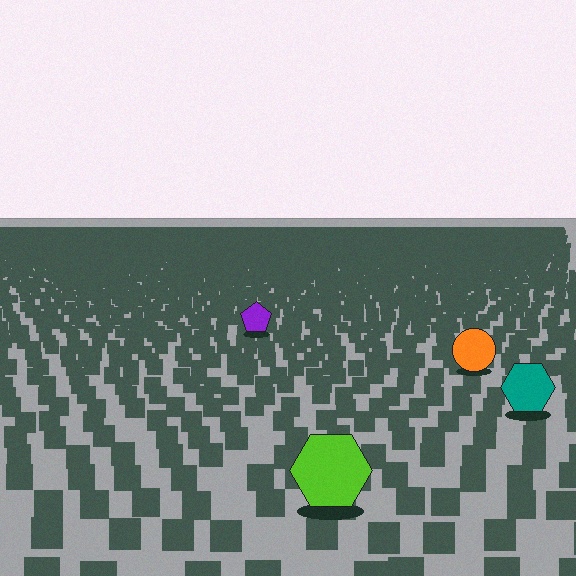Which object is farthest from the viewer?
The purple pentagon is farthest from the viewer. It appears smaller and the ground texture around it is denser.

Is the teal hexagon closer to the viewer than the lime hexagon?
No. The lime hexagon is closer — you can tell from the texture gradient: the ground texture is coarser near it.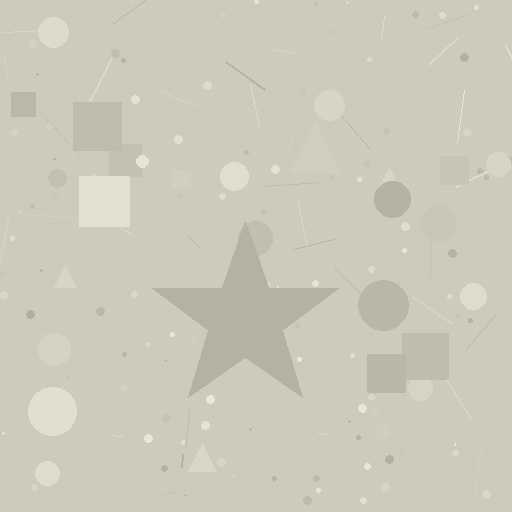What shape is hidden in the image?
A star is hidden in the image.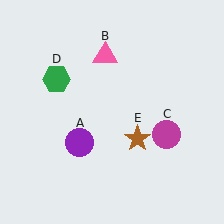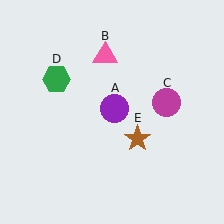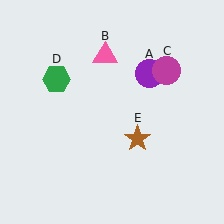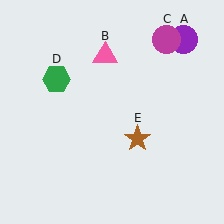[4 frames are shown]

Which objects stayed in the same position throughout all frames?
Pink triangle (object B) and green hexagon (object D) and brown star (object E) remained stationary.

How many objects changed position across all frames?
2 objects changed position: purple circle (object A), magenta circle (object C).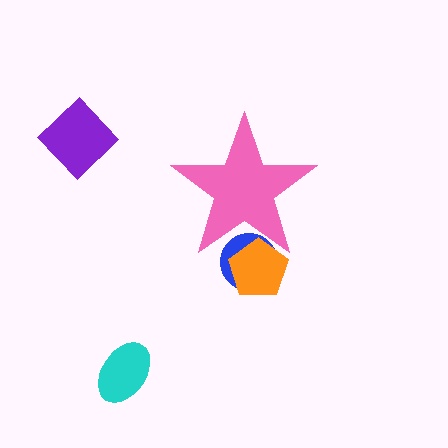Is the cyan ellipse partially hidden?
No, the cyan ellipse is fully visible.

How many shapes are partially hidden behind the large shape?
2 shapes are partially hidden.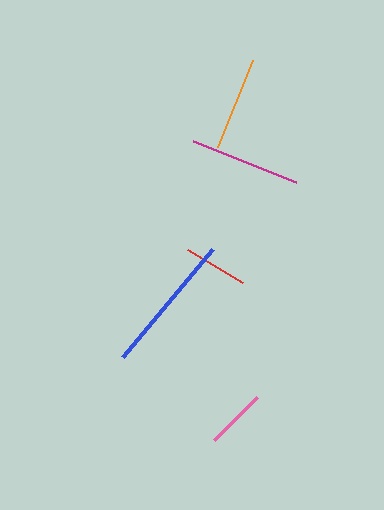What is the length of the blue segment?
The blue segment is approximately 141 pixels long.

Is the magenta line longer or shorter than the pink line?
The magenta line is longer than the pink line.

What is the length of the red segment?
The red segment is approximately 64 pixels long.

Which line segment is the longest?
The blue line is the longest at approximately 141 pixels.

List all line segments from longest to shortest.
From longest to shortest: blue, magenta, orange, red, pink.